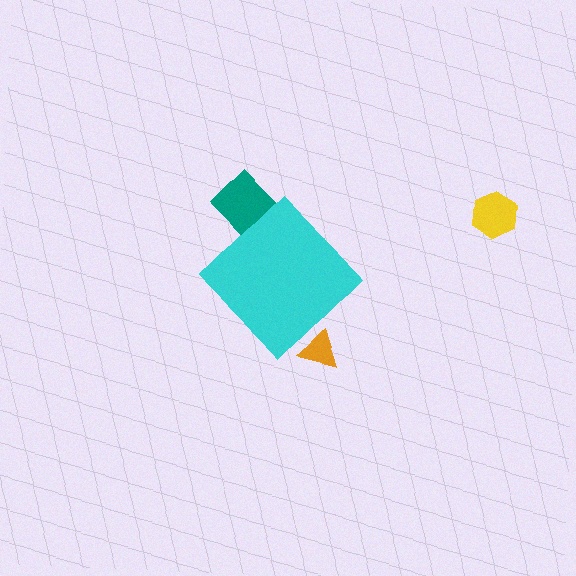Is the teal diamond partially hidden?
Yes, the teal diamond is partially hidden behind the cyan diamond.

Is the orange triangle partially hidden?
Yes, the orange triangle is partially hidden behind the cyan diamond.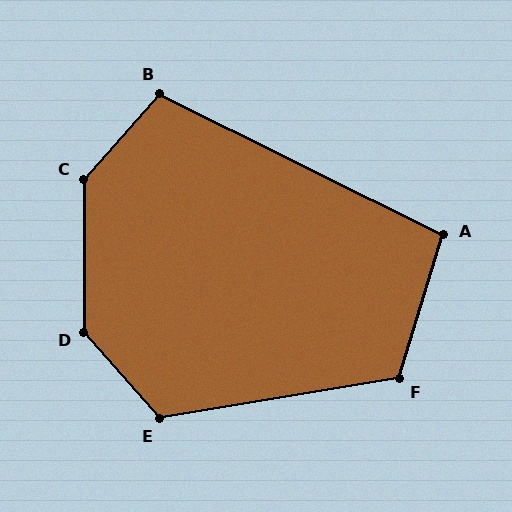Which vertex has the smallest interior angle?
A, at approximately 99 degrees.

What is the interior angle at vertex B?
Approximately 105 degrees (obtuse).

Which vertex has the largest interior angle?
C, at approximately 138 degrees.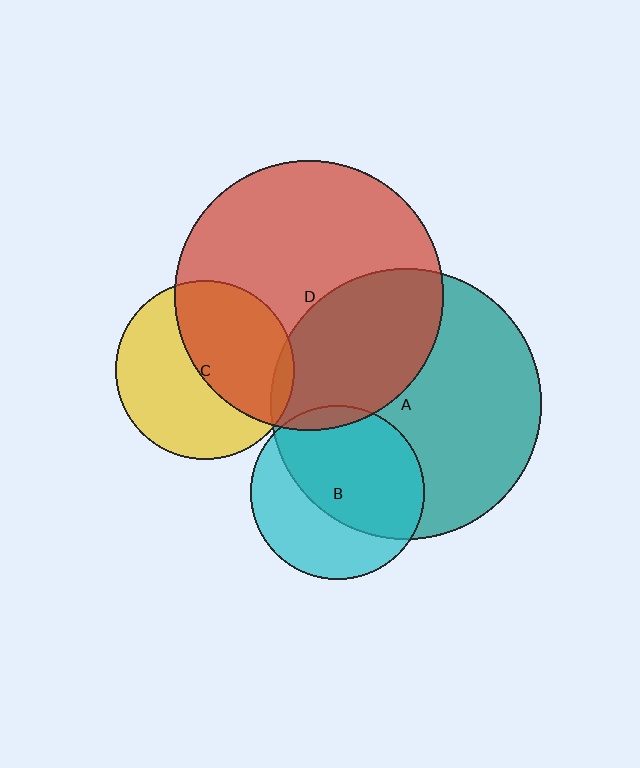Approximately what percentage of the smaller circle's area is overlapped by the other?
Approximately 5%.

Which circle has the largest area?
Circle A (teal).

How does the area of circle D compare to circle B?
Approximately 2.4 times.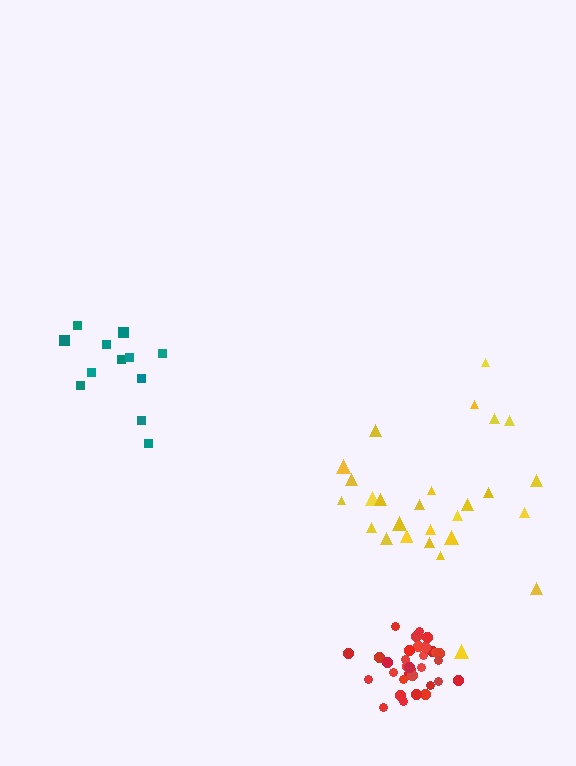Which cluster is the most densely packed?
Red.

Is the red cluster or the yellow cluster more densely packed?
Red.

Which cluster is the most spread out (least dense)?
Yellow.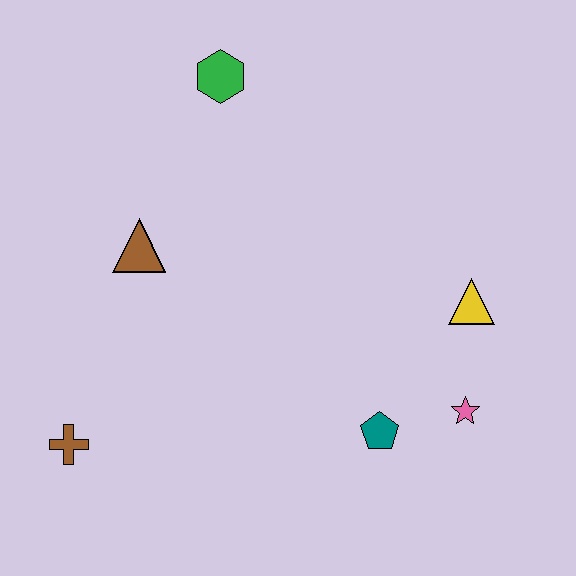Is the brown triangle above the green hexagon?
No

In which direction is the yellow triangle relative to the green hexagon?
The yellow triangle is to the right of the green hexagon.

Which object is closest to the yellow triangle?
The pink star is closest to the yellow triangle.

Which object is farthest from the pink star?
The green hexagon is farthest from the pink star.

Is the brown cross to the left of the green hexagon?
Yes